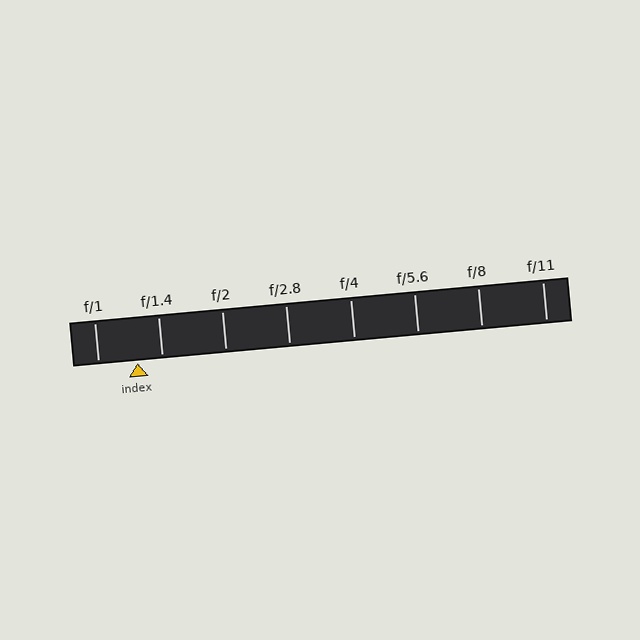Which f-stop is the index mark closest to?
The index mark is closest to f/1.4.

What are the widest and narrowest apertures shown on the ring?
The widest aperture shown is f/1 and the narrowest is f/11.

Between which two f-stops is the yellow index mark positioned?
The index mark is between f/1 and f/1.4.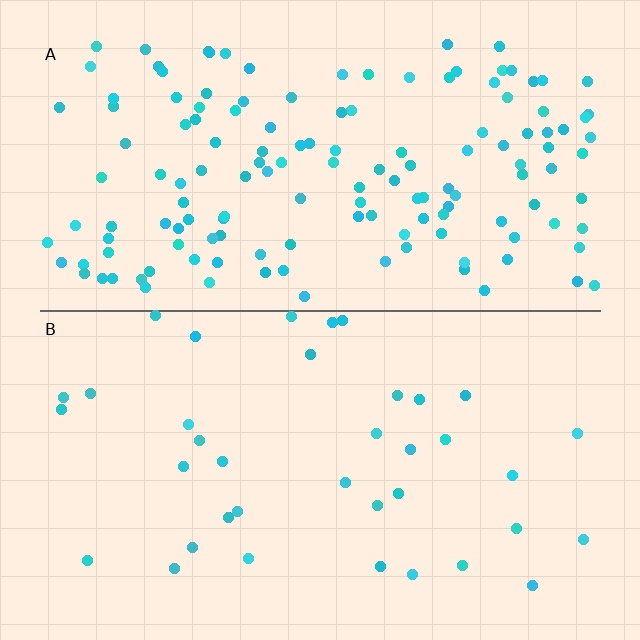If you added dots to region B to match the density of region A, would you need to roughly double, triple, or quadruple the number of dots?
Approximately quadruple.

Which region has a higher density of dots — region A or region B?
A (the top).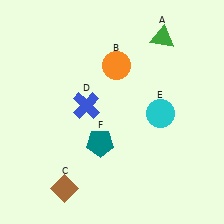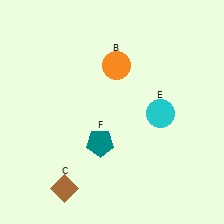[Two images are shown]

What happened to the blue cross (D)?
The blue cross (D) was removed in Image 2. It was in the top-left area of Image 1.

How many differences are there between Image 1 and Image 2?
There are 2 differences between the two images.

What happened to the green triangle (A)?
The green triangle (A) was removed in Image 2. It was in the top-right area of Image 1.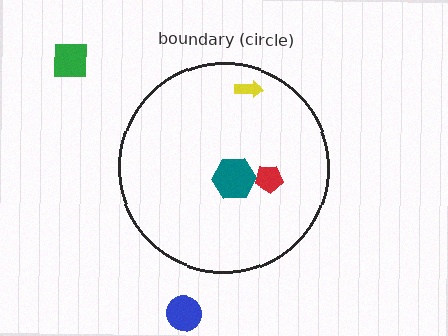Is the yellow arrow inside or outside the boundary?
Inside.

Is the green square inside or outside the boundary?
Outside.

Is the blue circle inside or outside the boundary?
Outside.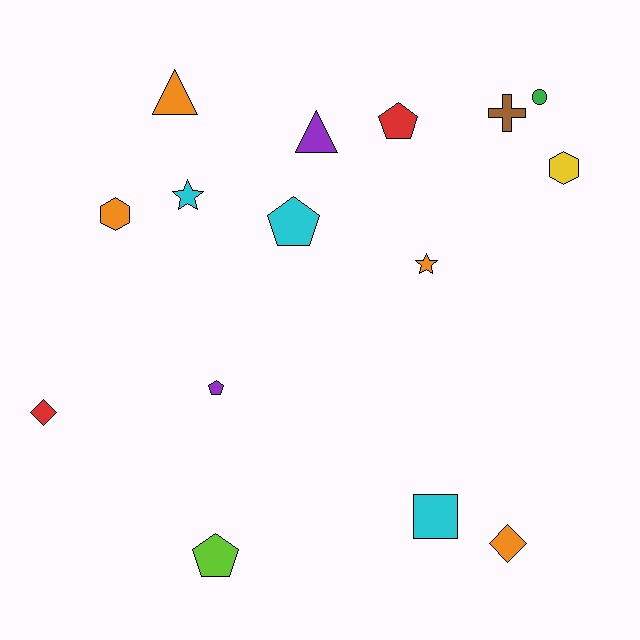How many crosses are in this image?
There is 1 cross.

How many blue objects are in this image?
There are no blue objects.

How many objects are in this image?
There are 15 objects.